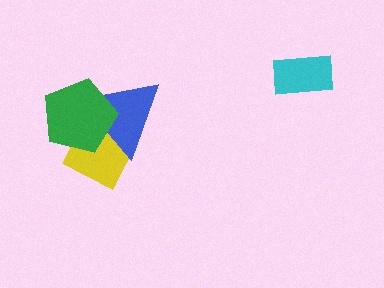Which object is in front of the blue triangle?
The green pentagon is in front of the blue triangle.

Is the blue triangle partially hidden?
Yes, it is partially covered by another shape.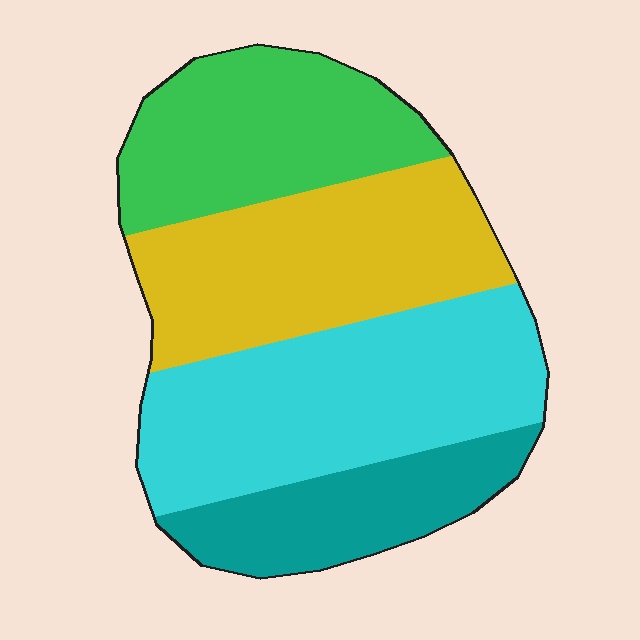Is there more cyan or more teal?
Cyan.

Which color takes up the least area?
Teal, at roughly 15%.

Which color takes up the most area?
Cyan, at roughly 35%.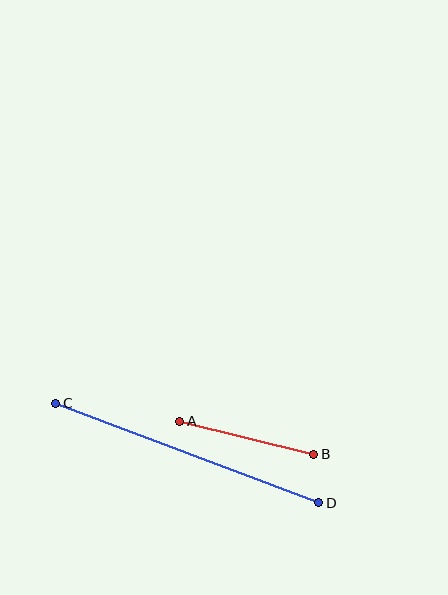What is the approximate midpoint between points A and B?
The midpoint is at approximately (247, 438) pixels.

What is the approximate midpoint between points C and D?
The midpoint is at approximately (187, 453) pixels.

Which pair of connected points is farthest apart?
Points C and D are farthest apart.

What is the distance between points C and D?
The distance is approximately 281 pixels.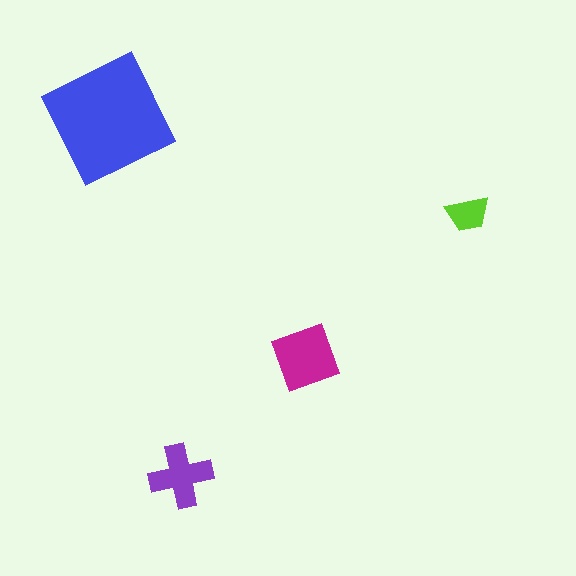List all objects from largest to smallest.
The blue square, the magenta diamond, the purple cross, the lime trapezoid.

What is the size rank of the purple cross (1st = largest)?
3rd.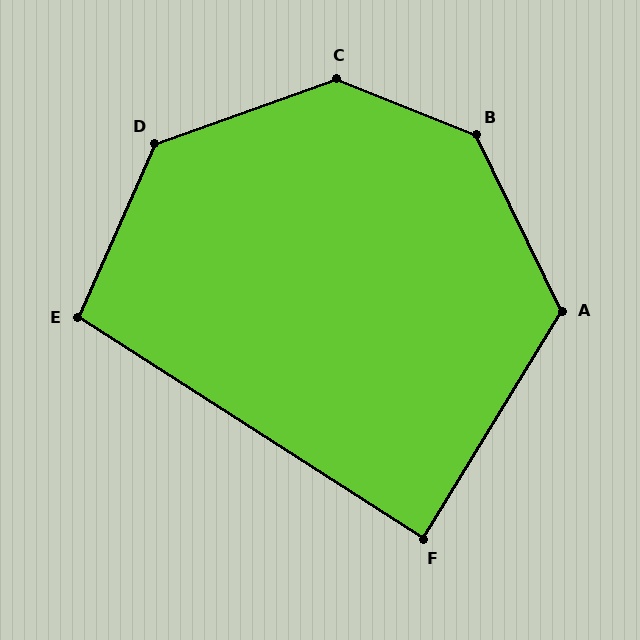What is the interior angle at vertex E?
Approximately 99 degrees (obtuse).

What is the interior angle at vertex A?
Approximately 123 degrees (obtuse).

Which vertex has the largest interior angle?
C, at approximately 138 degrees.